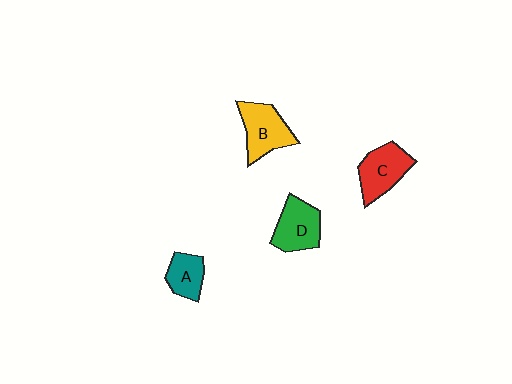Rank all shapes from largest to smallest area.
From largest to smallest: B (yellow), C (red), D (green), A (teal).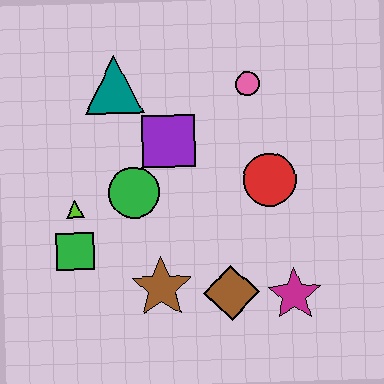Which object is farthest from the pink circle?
The green square is farthest from the pink circle.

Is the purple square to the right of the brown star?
Yes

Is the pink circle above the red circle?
Yes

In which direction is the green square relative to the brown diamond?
The green square is to the left of the brown diamond.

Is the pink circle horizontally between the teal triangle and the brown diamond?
No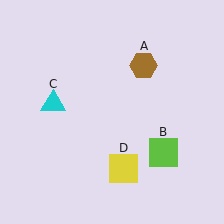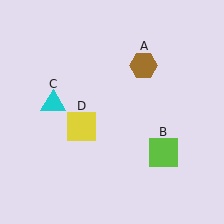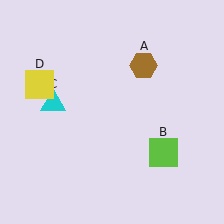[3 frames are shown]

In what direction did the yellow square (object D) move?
The yellow square (object D) moved up and to the left.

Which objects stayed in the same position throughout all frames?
Brown hexagon (object A) and lime square (object B) and cyan triangle (object C) remained stationary.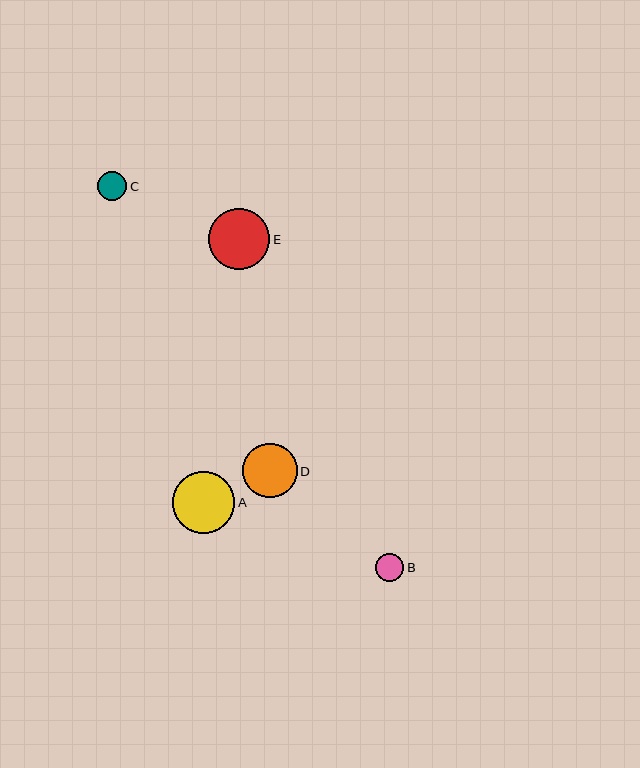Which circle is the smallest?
Circle B is the smallest with a size of approximately 28 pixels.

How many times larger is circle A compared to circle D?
Circle A is approximately 1.1 times the size of circle D.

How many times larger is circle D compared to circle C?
Circle D is approximately 1.9 times the size of circle C.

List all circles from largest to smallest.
From largest to smallest: A, E, D, C, B.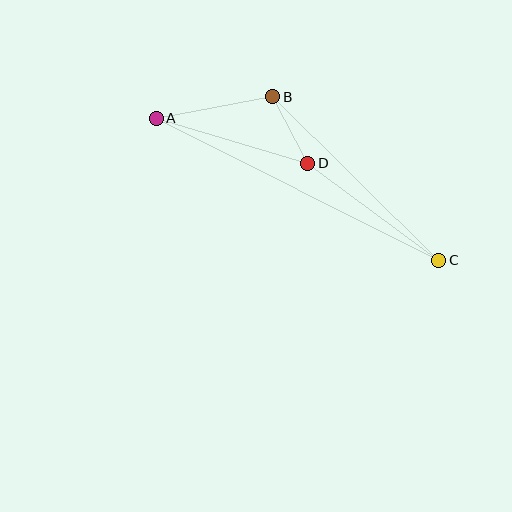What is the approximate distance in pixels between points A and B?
The distance between A and B is approximately 119 pixels.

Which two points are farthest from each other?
Points A and C are farthest from each other.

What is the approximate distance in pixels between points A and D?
The distance between A and D is approximately 158 pixels.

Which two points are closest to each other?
Points B and D are closest to each other.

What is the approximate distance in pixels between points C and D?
The distance between C and D is approximately 163 pixels.